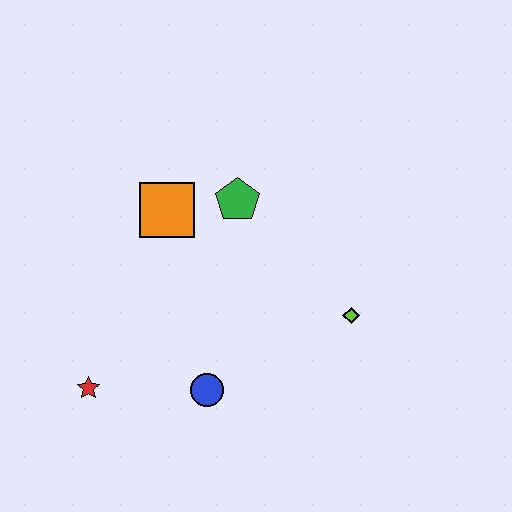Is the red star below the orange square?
Yes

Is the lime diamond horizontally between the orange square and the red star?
No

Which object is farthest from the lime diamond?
The red star is farthest from the lime diamond.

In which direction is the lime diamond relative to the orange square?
The lime diamond is to the right of the orange square.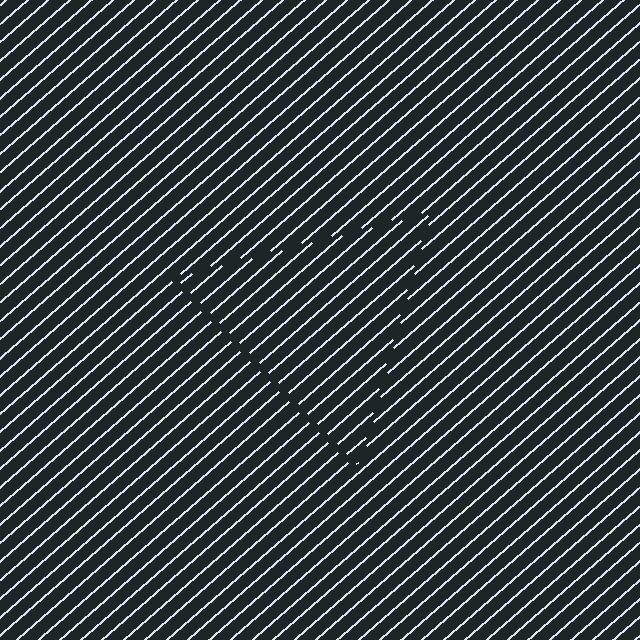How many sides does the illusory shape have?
3 sides — the line-ends trace a triangle.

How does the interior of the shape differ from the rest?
The interior of the shape contains the same grating, shifted by half a period — the contour is defined by the phase discontinuity where line-ends from the inner and outer gratings abut.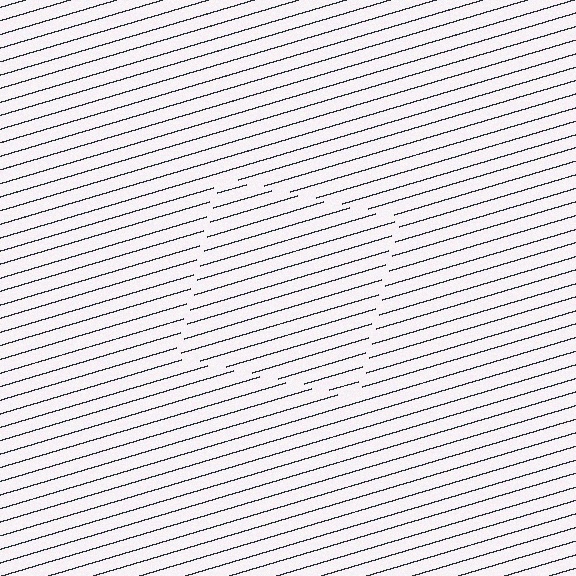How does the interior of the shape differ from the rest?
The interior of the shape contains the same grating, shifted by half a period — the contour is defined by the phase discontinuity where line-ends from the inner and outer gratings abut.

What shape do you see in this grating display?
An illusory square. The interior of the shape contains the same grating, shifted by half a period — the contour is defined by the phase discontinuity where line-ends from the inner and outer gratings abut.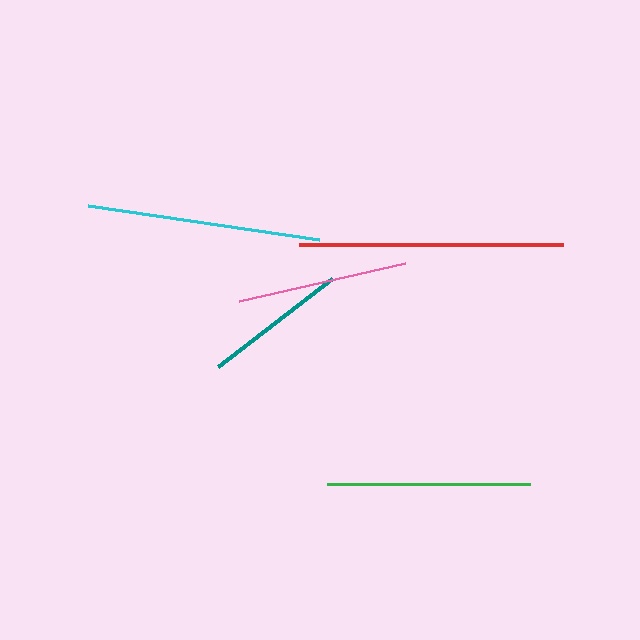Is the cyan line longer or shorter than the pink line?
The cyan line is longer than the pink line.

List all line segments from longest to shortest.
From longest to shortest: red, cyan, green, pink, teal.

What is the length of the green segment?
The green segment is approximately 203 pixels long.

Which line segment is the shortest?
The teal line is the shortest at approximately 144 pixels.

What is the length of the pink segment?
The pink segment is approximately 170 pixels long.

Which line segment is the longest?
The red line is the longest at approximately 264 pixels.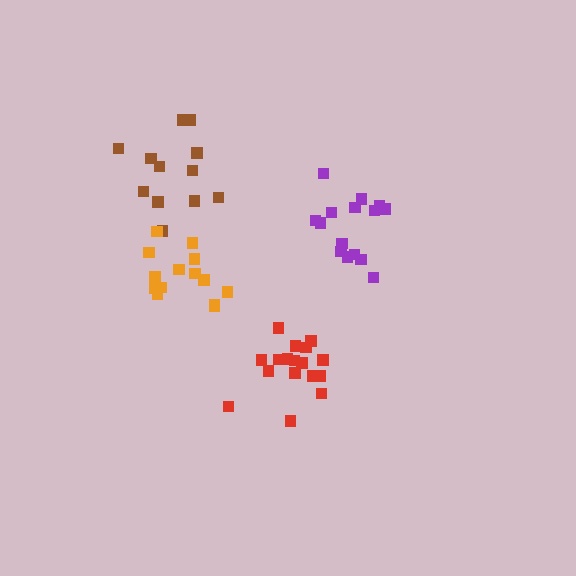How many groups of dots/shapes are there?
There are 4 groups.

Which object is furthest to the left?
The brown cluster is leftmost.